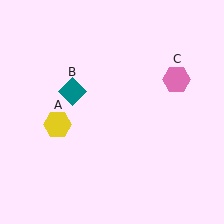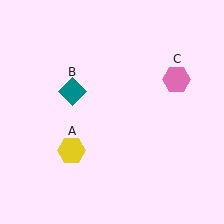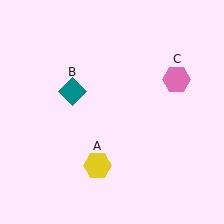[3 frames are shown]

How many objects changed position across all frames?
1 object changed position: yellow hexagon (object A).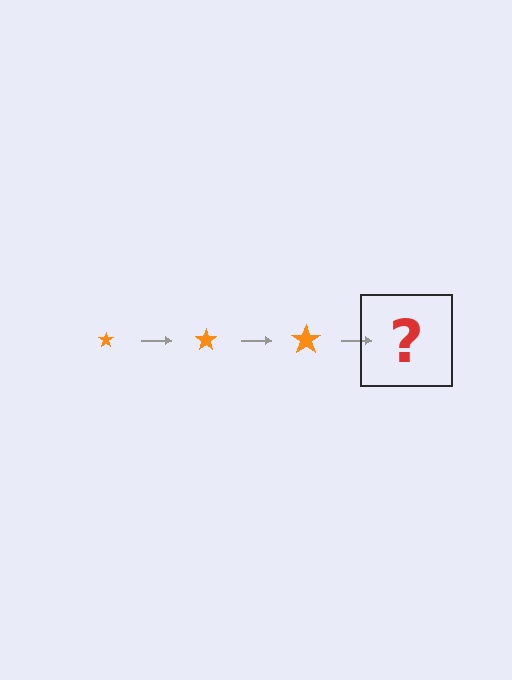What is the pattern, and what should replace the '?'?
The pattern is that the star gets progressively larger each step. The '?' should be an orange star, larger than the previous one.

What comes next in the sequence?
The next element should be an orange star, larger than the previous one.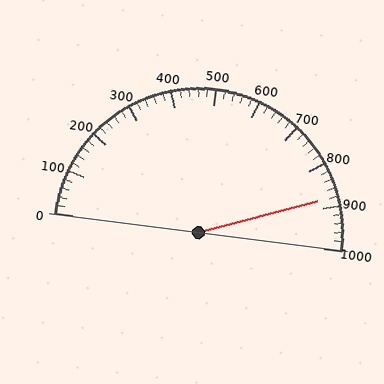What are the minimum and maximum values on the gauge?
The gauge ranges from 0 to 1000.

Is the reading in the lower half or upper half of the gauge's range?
The reading is in the upper half of the range (0 to 1000).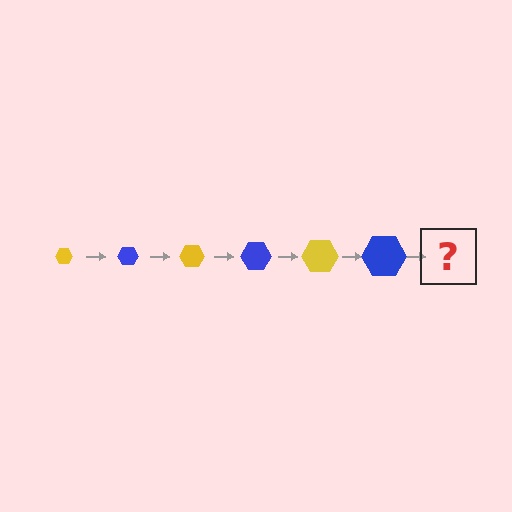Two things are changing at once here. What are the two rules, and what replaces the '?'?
The two rules are that the hexagon grows larger each step and the color cycles through yellow and blue. The '?' should be a yellow hexagon, larger than the previous one.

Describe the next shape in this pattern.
It should be a yellow hexagon, larger than the previous one.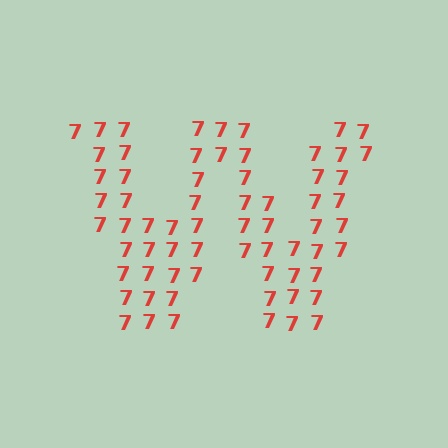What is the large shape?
The large shape is the letter W.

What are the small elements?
The small elements are digit 7's.